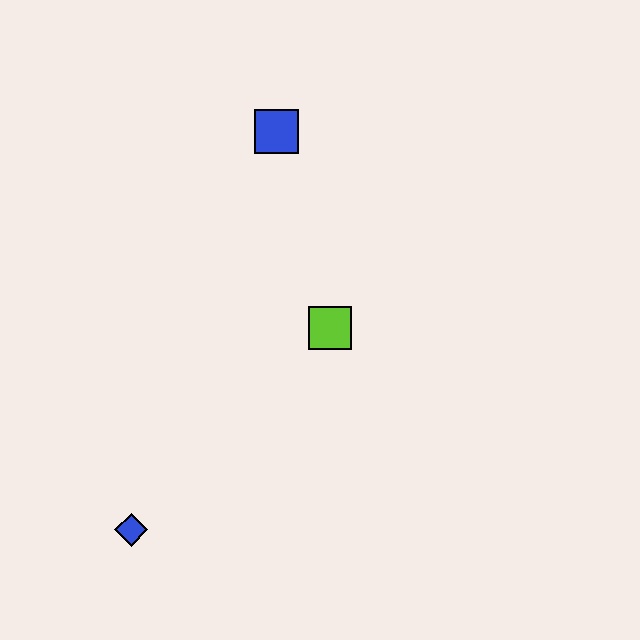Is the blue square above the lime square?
Yes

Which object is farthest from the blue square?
The blue diamond is farthest from the blue square.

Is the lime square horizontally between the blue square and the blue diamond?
No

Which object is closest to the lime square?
The blue square is closest to the lime square.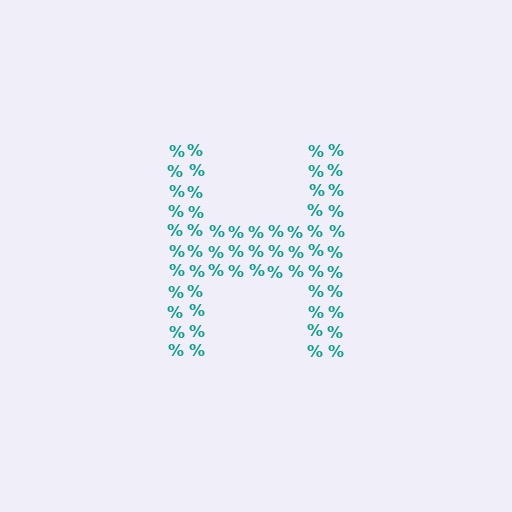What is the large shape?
The large shape is the letter H.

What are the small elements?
The small elements are percent signs.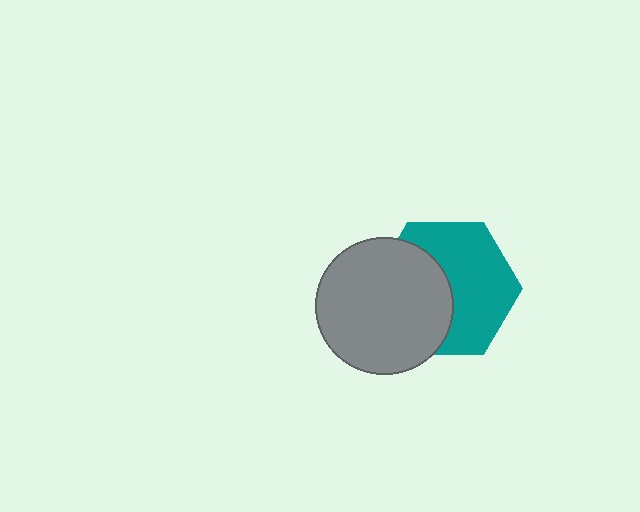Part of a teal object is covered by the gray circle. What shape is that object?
It is a hexagon.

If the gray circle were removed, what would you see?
You would see the complete teal hexagon.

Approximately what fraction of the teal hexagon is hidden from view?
Roughly 43% of the teal hexagon is hidden behind the gray circle.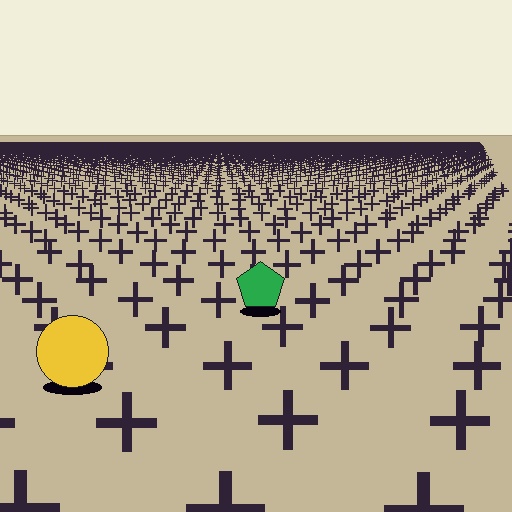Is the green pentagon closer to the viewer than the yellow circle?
No. The yellow circle is closer — you can tell from the texture gradient: the ground texture is coarser near it.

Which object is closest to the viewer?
The yellow circle is closest. The texture marks near it are larger and more spread out.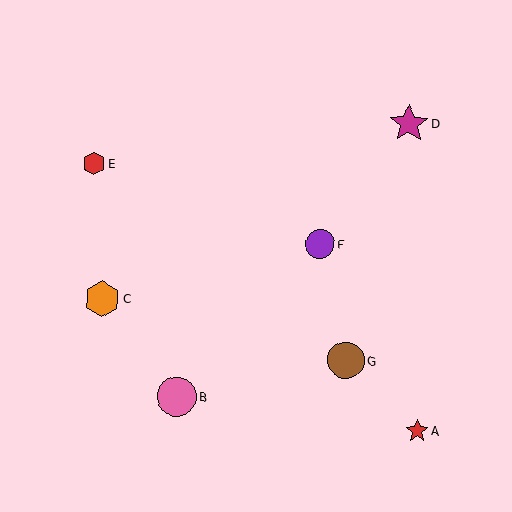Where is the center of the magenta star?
The center of the magenta star is at (409, 124).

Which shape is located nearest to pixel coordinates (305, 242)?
The purple circle (labeled F) at (320, 244) is nearest to that location.